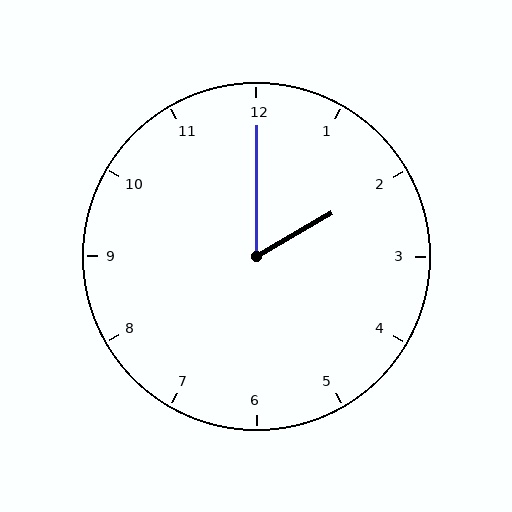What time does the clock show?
2:00.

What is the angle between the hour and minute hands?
Approximately 60 degrees.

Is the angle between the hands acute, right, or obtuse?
It is acute.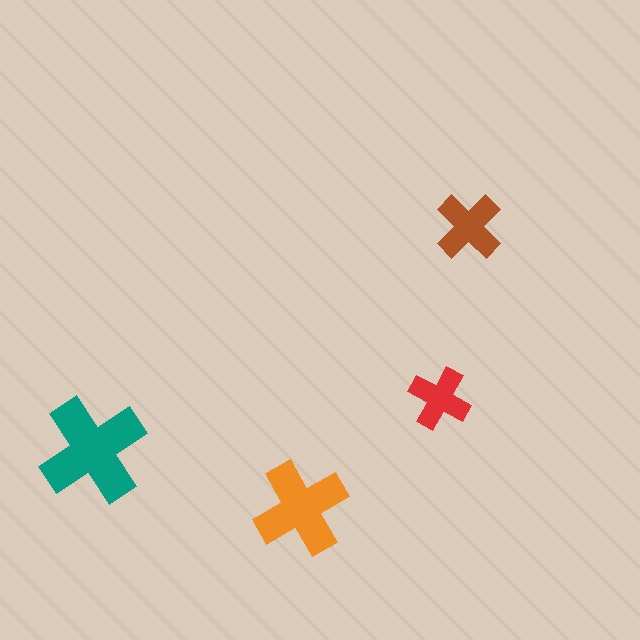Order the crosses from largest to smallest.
the teal one, the orange one, the brown one, the red one.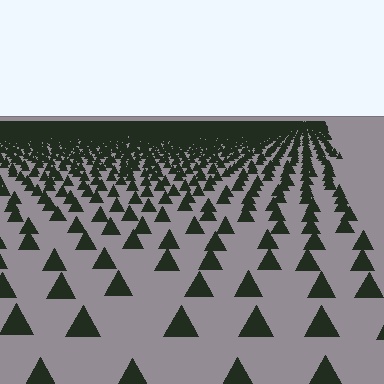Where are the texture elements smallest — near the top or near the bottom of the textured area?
Near the top.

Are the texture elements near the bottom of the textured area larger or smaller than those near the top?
Larger. Near the bottom, elements are closer to the viewer and appear at a bigger on-screen size.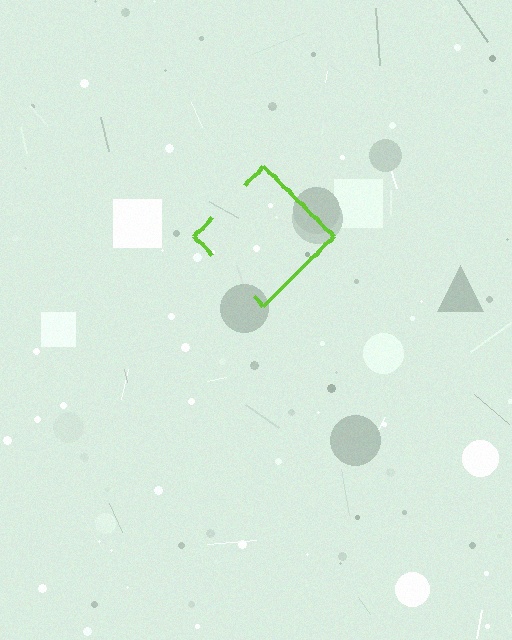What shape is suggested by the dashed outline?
The dashed outline suggests a diamond.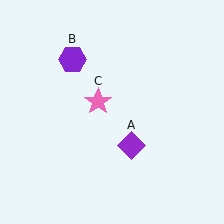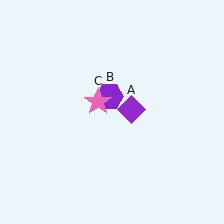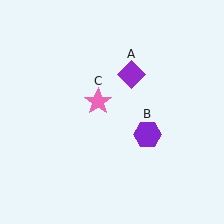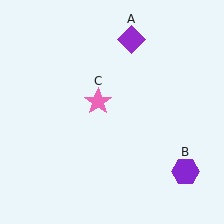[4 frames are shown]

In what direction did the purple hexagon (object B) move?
The purple hexagon (object B) moved down and to the right.